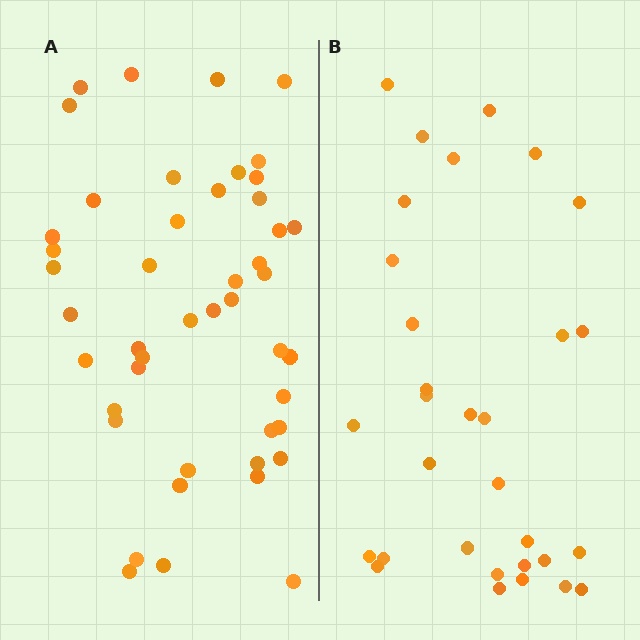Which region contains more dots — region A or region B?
Region A (the left region) has more dots.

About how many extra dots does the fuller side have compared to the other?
Region A has approximately 15 more dots than region B.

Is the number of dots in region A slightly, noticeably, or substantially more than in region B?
Region A has substantially more. The ratio is roughly 1.5 to 1.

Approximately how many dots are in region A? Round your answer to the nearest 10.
About 50 dots. (The exact count is 46, which rounds to 50.)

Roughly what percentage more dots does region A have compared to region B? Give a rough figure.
About 50% more.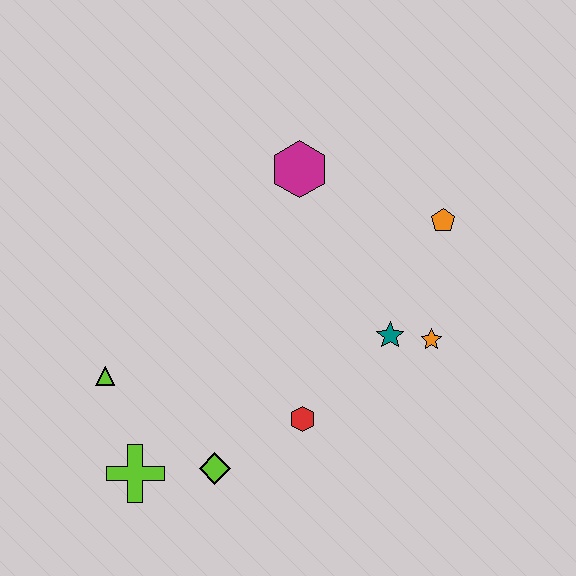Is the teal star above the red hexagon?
Yes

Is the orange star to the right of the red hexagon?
Yes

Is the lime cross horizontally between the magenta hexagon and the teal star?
No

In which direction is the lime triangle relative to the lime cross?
The lime triangle is above the lime cross.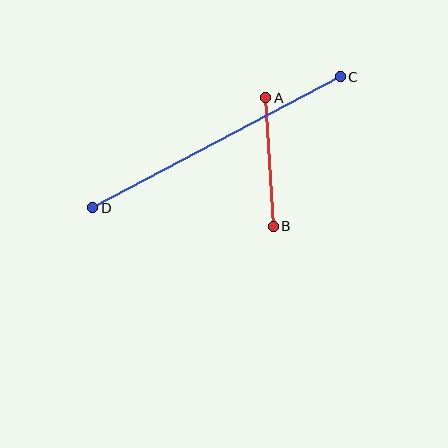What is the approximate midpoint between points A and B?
The midpoint is at approximately (269, 162) pixels.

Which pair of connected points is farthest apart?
Points C and D are farthest apart.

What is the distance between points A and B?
The distance is approximately 129 pixels.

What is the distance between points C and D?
The distance is approximately 280 pixels.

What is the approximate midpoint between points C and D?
The midpoint is at approximately (216, 142) pixels.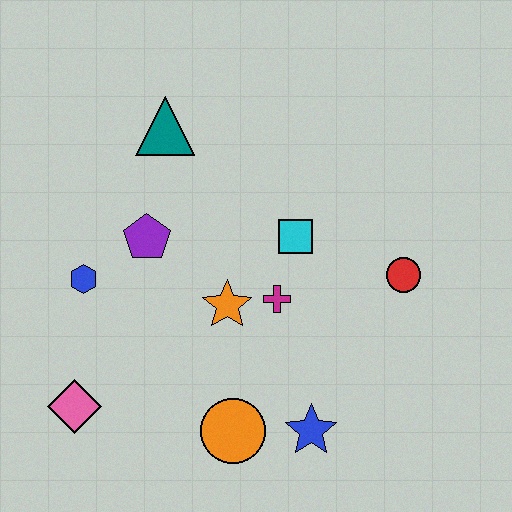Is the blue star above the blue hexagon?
No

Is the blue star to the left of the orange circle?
No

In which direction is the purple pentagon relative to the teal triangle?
The purple pentagon is below the teal triangle.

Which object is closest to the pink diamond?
The blue hexagon is closest to the pink diamond.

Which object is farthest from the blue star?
The teal triangle is farthest from the blue star.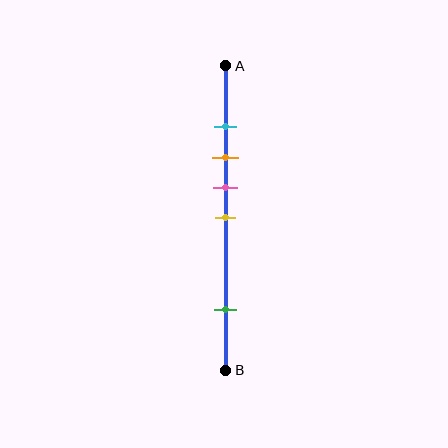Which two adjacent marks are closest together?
The cyan and orange marks are the closest adjacent pair.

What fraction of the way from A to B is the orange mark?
The orange mark is approximately 30% (0.3) of the way from A to B.